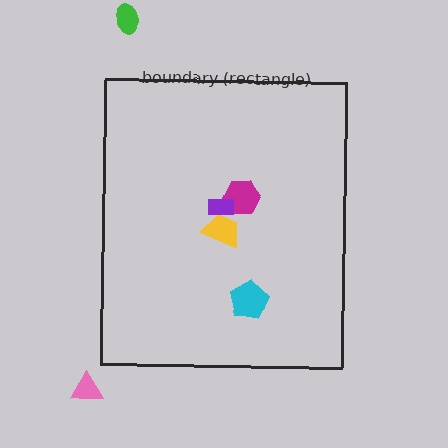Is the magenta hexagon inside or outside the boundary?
Inside.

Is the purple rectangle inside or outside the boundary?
Inside.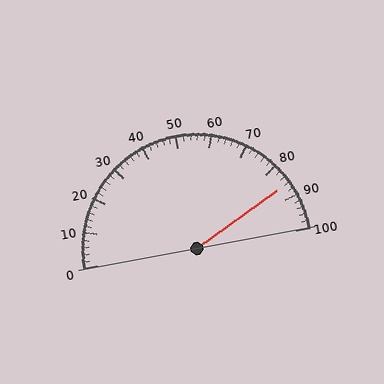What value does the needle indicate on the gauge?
The needle indicates approximately 86.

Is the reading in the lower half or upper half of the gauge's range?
The reading is in the upper half of the range (0 to 100).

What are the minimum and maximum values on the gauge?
The gauge ranges from 0 to 100.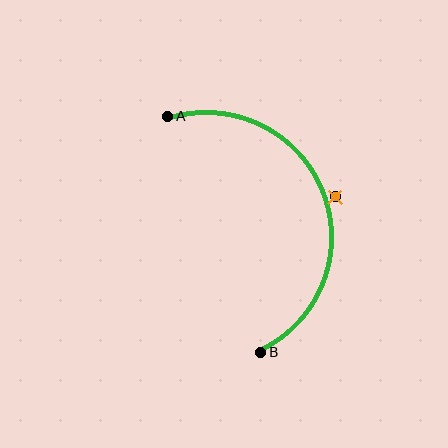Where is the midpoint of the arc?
The arc midpoint is the point on the curve farthest from the straight line joining A and B. It sits to the right of that line.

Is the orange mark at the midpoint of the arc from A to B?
No — the orange mark does not lie on the arc at all. It sits slightly outside the curve.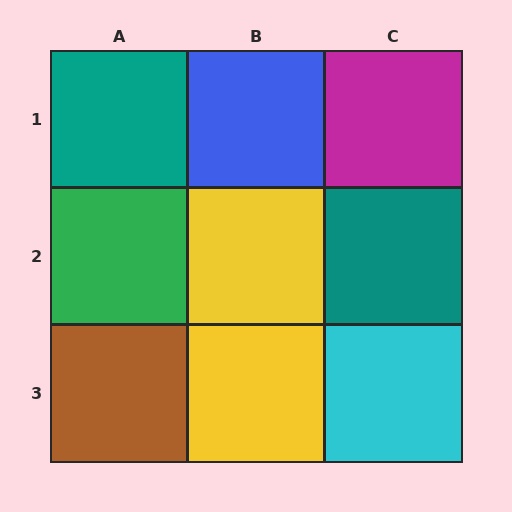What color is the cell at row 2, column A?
Green.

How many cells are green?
1 cell is green.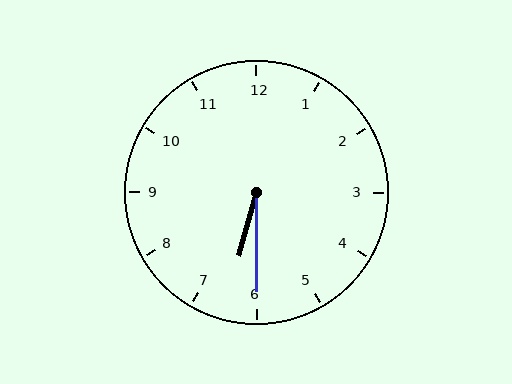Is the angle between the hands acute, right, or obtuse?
It is acute.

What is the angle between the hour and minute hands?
Approximately 15 degrees.